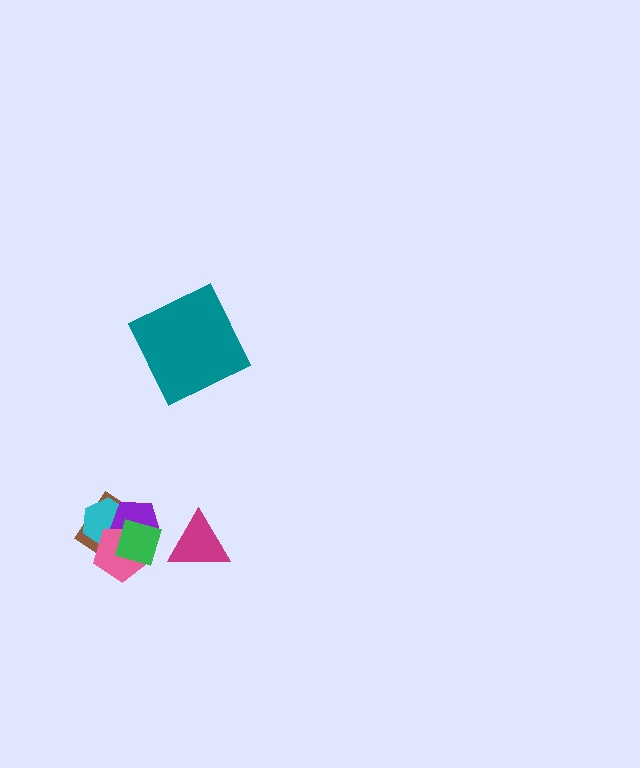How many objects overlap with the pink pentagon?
4 objects overlap with the pink pentagon.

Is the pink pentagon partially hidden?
Yes, it is partially covered by another shape.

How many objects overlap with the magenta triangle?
0 objects overlap with the magenta triangle.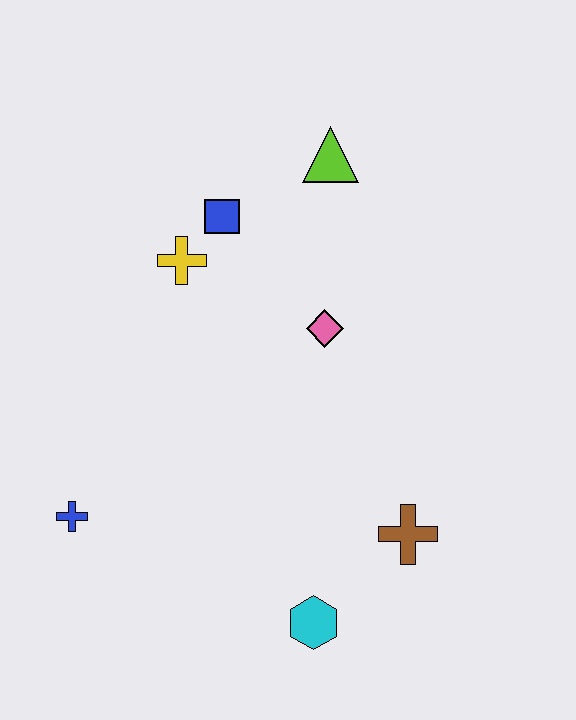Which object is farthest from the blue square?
The cyan hexagon is farthest from the blue square.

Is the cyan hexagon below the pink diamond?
Yes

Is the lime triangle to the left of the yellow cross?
No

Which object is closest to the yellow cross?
The blue square is closest to the yellow cross.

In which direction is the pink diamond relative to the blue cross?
The pink diamond is to the right of the blue cross.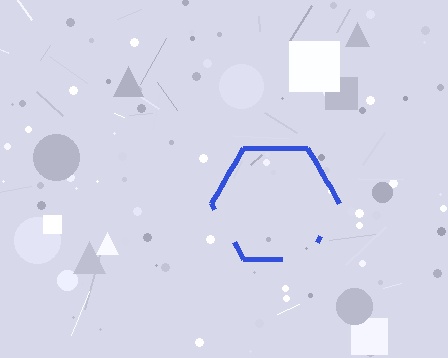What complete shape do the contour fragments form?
The contour fragments form a hexagon.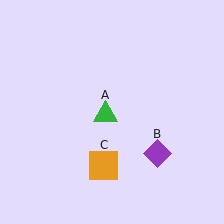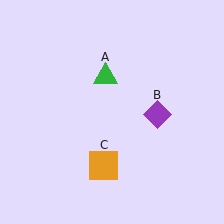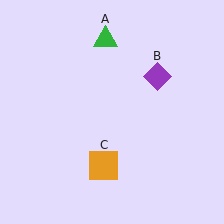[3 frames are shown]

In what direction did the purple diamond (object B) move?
The purple diamond (object B) moved up.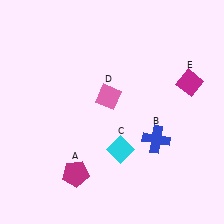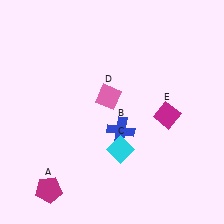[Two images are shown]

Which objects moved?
The objects that moved are: the magenta pentagon (A), the blue cross (B), the magenta diamond (E).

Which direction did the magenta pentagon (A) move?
The magenta pentagon (A) moved left.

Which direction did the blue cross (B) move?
The blue cross (B) moved left.